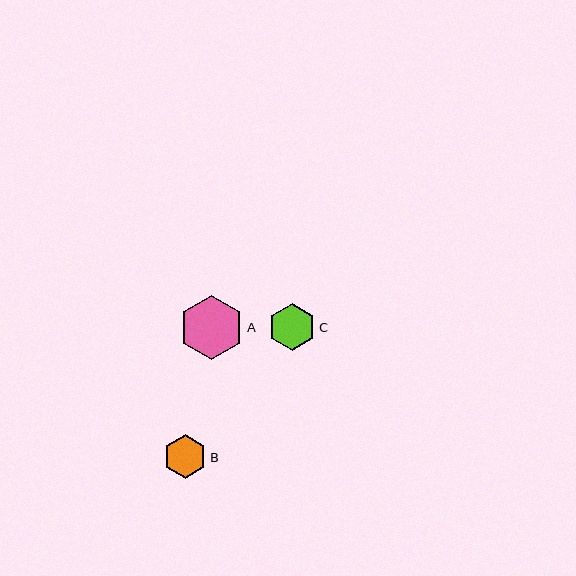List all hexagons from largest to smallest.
From largest to smallest: A, C, B.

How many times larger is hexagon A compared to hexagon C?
Hexagon A is approximately 1.4 times the size of hexagon C.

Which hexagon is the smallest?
Hexagon B is the smallest with a size of approximately 44 pixels.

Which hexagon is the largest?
Hexagon A is the largest with a size of approximately 64 pixels.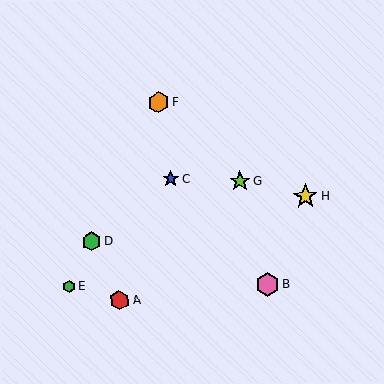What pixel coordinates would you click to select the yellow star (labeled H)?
Click at (305, 197) to select the yellow star H.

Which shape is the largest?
The yellow star (labeled H) is the largest.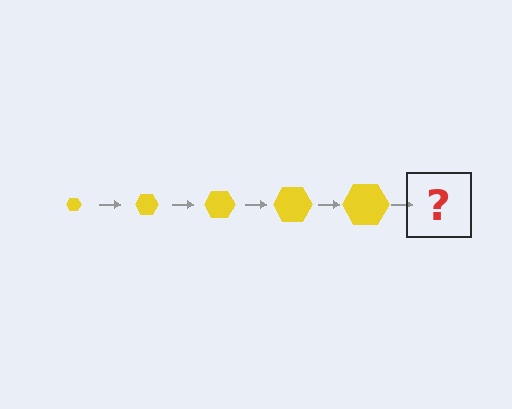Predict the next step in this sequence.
The next step is a yellow hexagon, larger than the previous one.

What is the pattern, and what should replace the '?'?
The pattern is that the hexagon gets progressively larger each step. The '?' should be a yellow hexagon, larger than the previous one.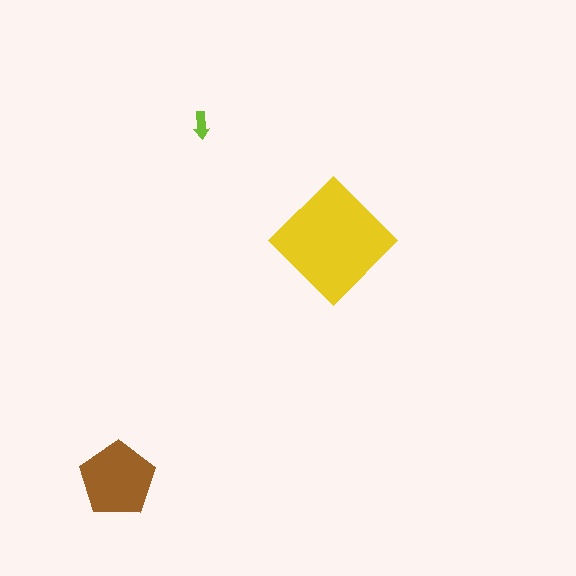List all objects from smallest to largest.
The lime arrow, the brown pentagon, the yellow diamond.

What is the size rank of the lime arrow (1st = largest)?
3rd.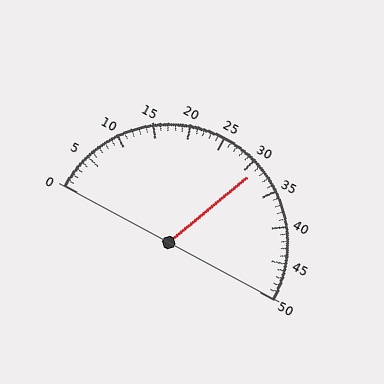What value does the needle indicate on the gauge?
The needle indicates approximately 31.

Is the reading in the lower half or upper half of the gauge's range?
The reading is in the upper half of the range (0 to 50).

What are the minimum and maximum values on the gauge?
The gauge ranges from 0 to 50.